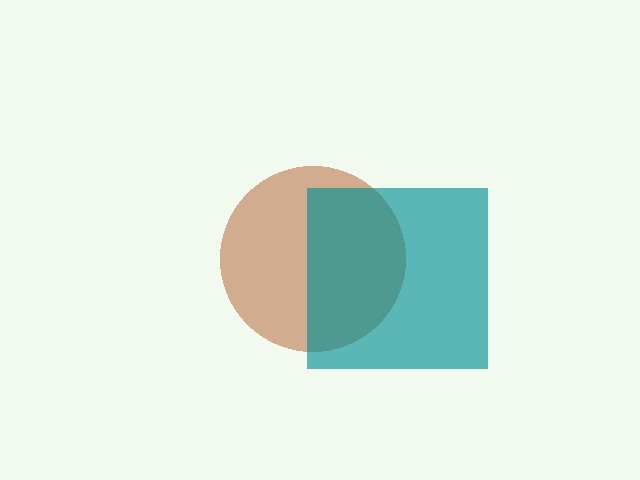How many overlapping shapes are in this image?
There are 2 overlapping shapes in the image.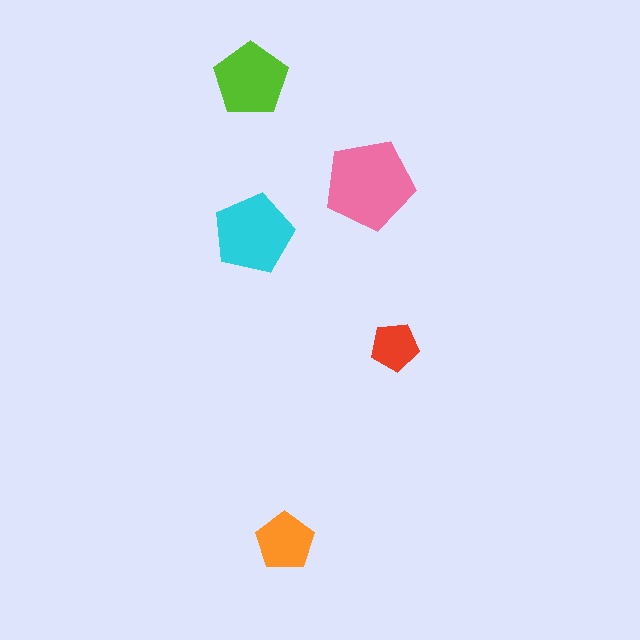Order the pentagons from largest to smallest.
the pink one, the cyan one, the lime one, the orange one, the red one.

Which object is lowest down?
The orange pentagon is bottommost.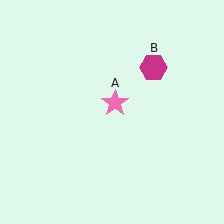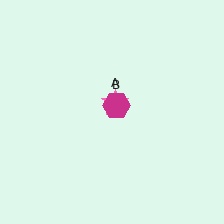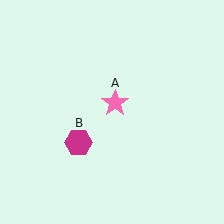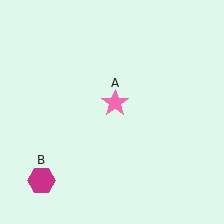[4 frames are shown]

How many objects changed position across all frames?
1 object changed position: magenta hexagon (object B).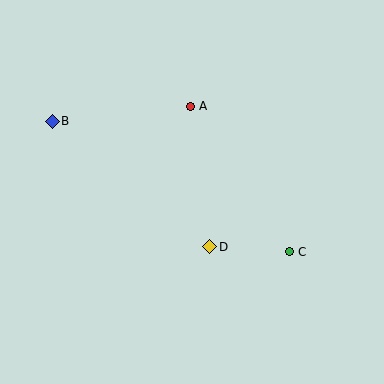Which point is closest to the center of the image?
Point D at (210, 247) is closest to the center.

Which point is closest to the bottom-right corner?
Point C is closest to the bottom-right corner.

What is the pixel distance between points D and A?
The distance between D and A is 142 pixels.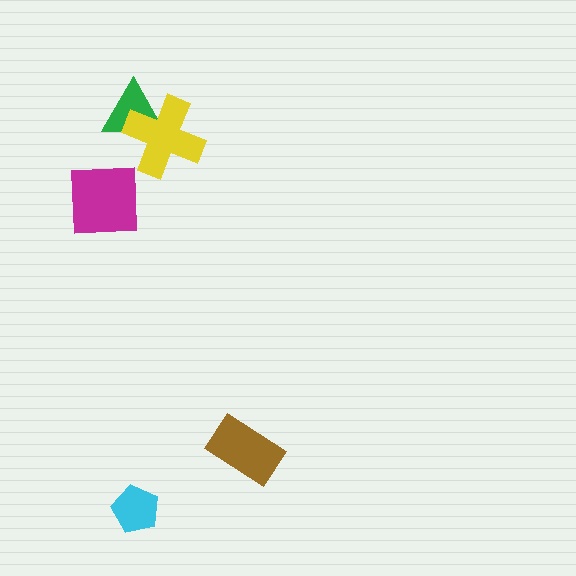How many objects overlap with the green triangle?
1 object overlaps with the green triangle.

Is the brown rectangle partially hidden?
No, no other shape covers it.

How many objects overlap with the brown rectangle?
0 objects overlap with the brown rectangle.